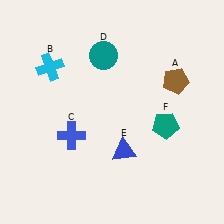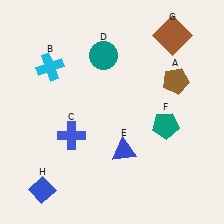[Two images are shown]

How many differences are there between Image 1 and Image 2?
There are 2 differences between the two images.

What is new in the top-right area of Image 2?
A brown square (G) was added in the top-right area of Image 2.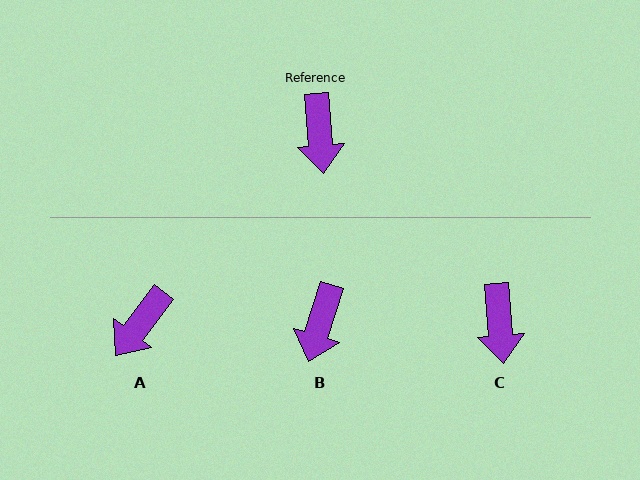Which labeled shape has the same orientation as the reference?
C.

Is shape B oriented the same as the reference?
No, it is off by about 22 degrees.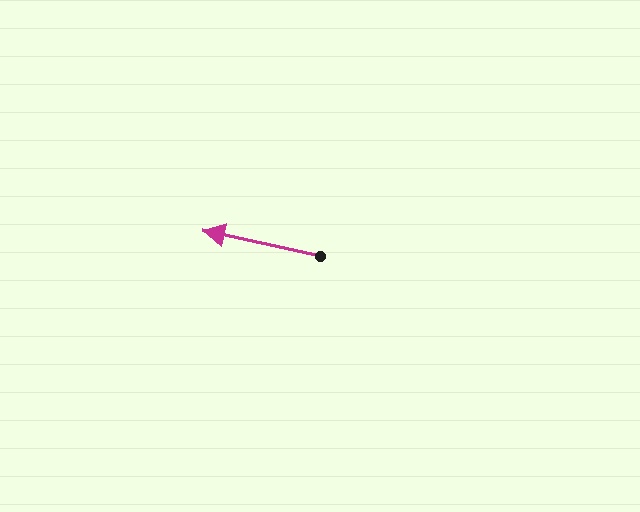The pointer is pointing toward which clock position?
Roughly 9 o'clock.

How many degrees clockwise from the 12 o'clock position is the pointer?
Approximately 282 degrees.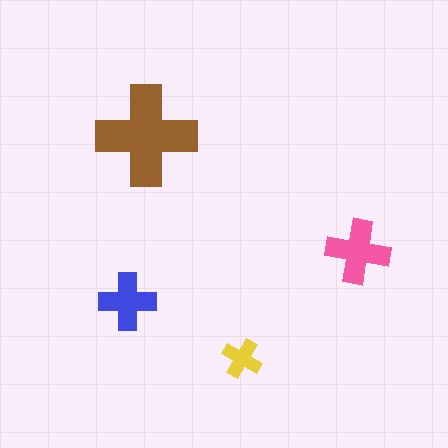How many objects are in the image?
There are 4 objects in the image.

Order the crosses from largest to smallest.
the brown one, the pink one, the blue one, the yellow one.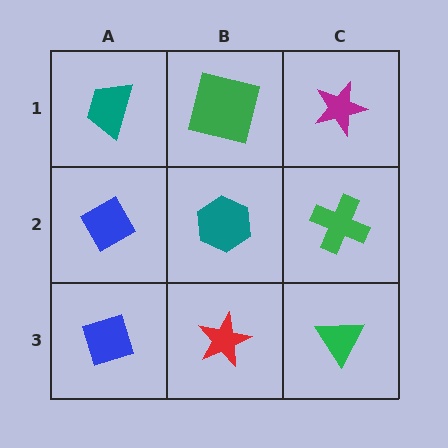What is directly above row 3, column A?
A blue diamond.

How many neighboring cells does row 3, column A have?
2.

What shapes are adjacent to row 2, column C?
A magenta star (row 1, column C), a green triangle (row 3, column C), a teal hexagon (row 2, column B).